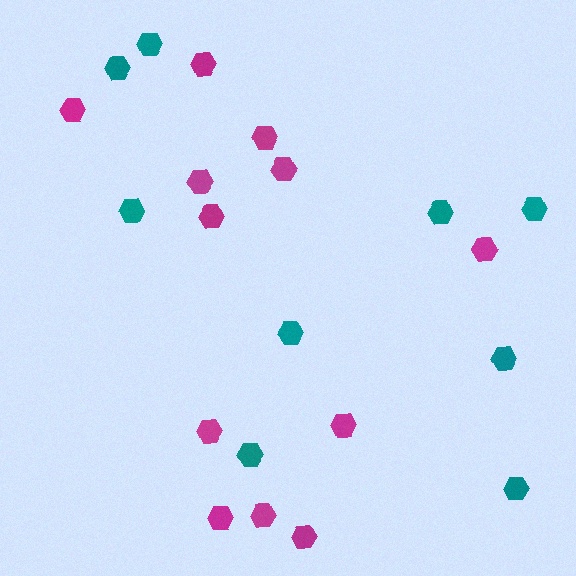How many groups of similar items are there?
There are 2 groups: one group of magenta hexagons (12) and one group of teal hexagons (9).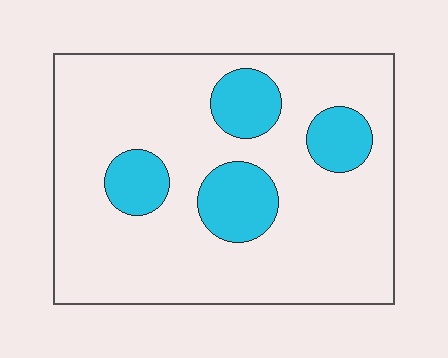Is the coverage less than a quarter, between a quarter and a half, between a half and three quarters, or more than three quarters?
Less than a quarter.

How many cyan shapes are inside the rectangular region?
4.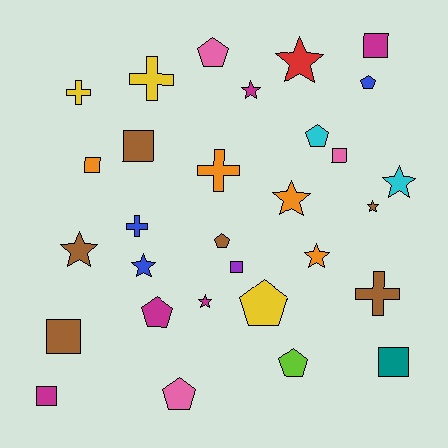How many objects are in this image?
There are 30 objects.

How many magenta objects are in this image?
There are 5 magenta objects.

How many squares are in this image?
There are 8 squares.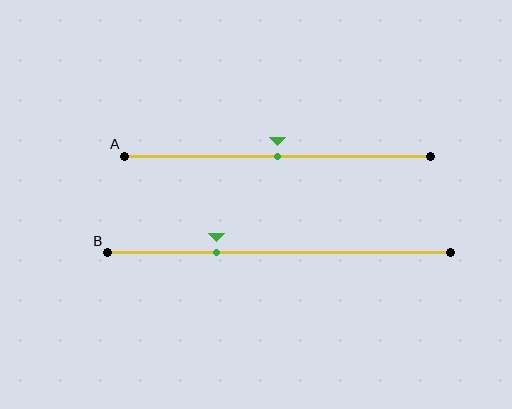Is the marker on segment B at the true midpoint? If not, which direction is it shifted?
No, the marker on segment B is shifted to the left by about 18% of the segment length.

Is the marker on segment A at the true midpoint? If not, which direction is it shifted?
Yes, the marker on segment A is at the true midpoint.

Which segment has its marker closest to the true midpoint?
Segment A has its marker closest to the true midpoint.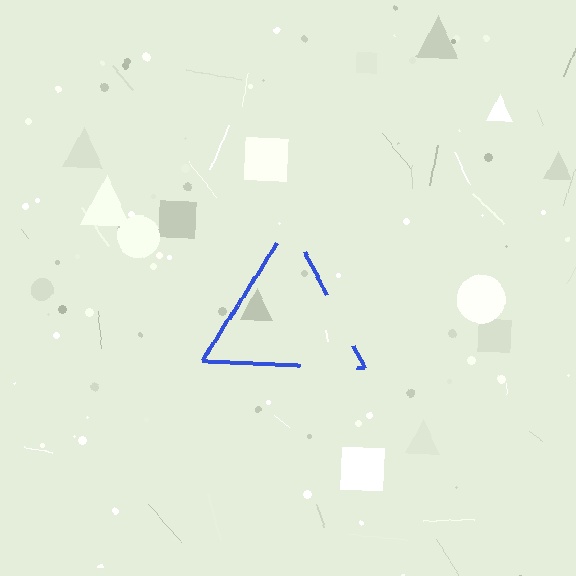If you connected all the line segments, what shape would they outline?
They would outline a triangle.